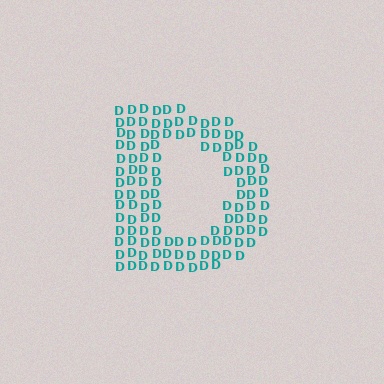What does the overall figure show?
The overall figure shows the letter D.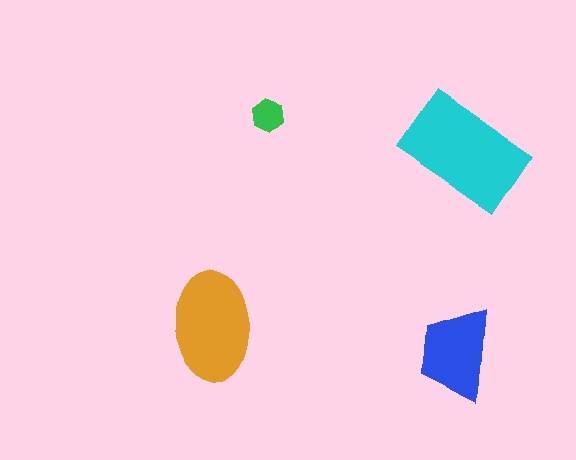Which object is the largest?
The cyan rectangle.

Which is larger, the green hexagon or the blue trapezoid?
The blue trapezoid.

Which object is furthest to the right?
The cyan rectangle is rightmost.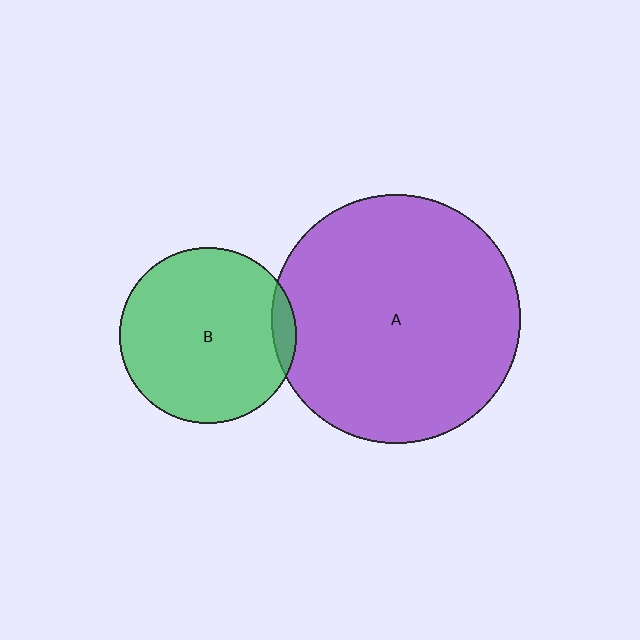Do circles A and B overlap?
Yes.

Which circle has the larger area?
Circle A (purple).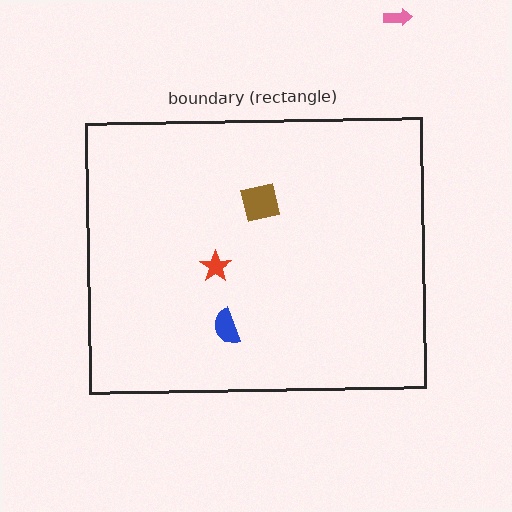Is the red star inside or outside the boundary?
Inside.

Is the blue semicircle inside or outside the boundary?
Inside.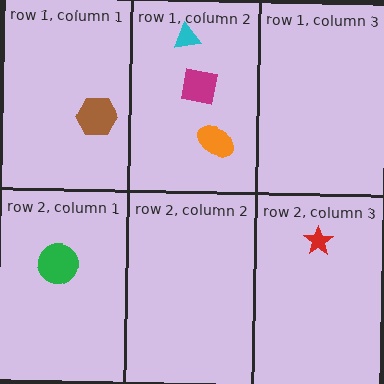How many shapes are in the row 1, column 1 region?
1.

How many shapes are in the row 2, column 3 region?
1.